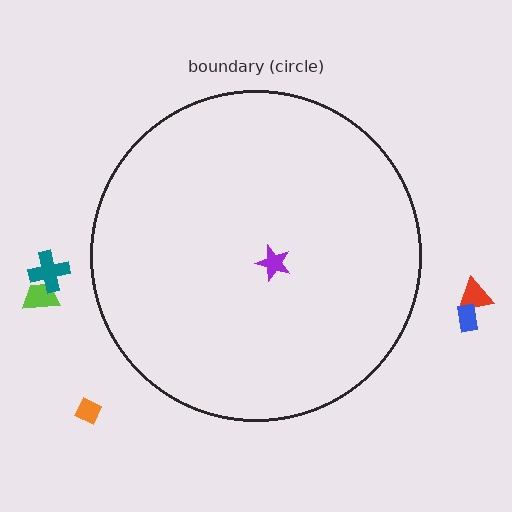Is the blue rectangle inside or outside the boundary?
Outside.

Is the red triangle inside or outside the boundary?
Outside.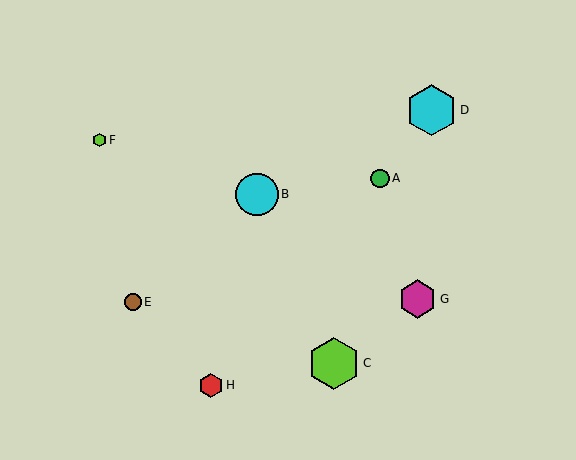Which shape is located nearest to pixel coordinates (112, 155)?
The lime hexagon (labeled F) at (100, 140) is nearest to that location.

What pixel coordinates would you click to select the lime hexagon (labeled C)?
Click at (334, 363) to select the lime hexagon C.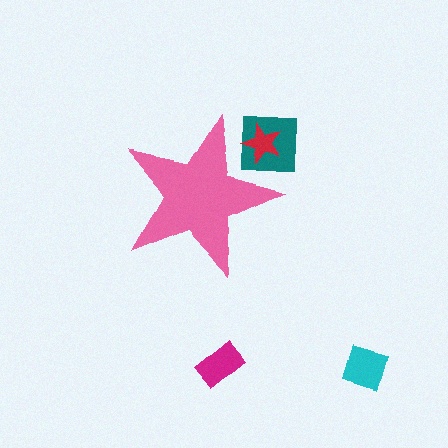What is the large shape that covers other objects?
A pink star.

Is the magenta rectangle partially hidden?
No, the magenta rectangle is fully visible.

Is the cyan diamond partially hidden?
No, the cyan diamond is fully visible.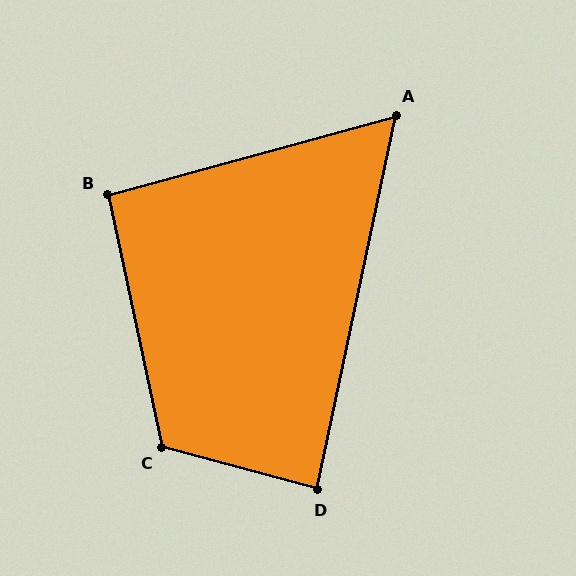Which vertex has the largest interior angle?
C, at approximately 117 degrees.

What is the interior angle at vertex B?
Approximately 93 degrees (approximately right).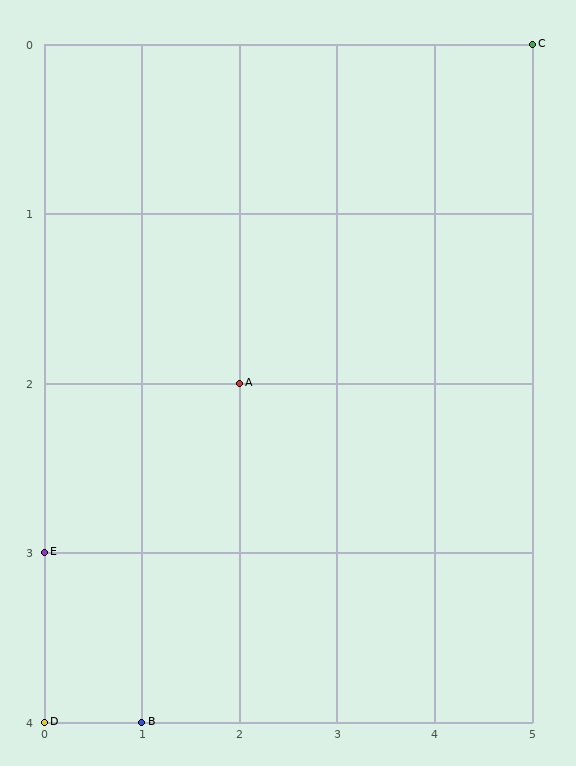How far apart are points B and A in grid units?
Points B and A are 1 column and 2 rows apart (about 2.2 grid units diagonally).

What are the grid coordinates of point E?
Point E is at grid coordinates (0, 3).